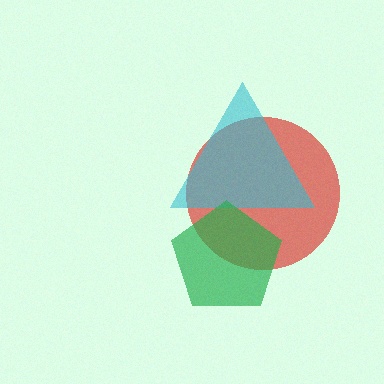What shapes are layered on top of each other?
The layered shapes are: a red circle, a cyan triangle, a green pentagon.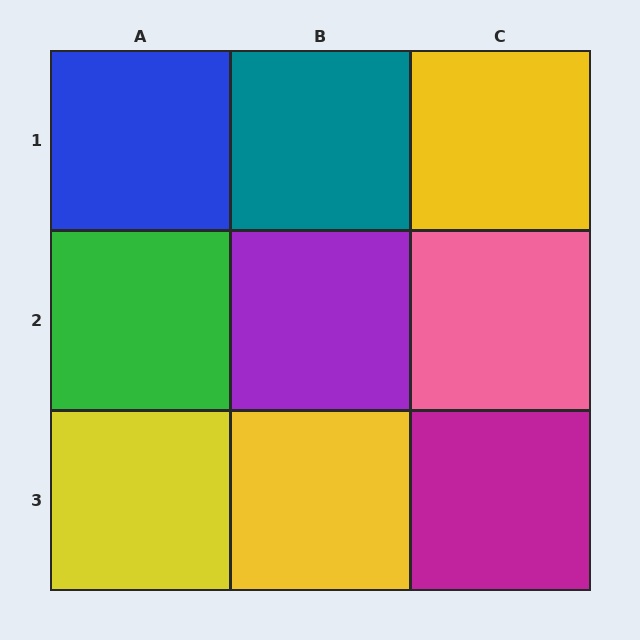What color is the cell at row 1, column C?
Yellow.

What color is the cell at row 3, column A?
Yellow.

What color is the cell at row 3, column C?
Magenta.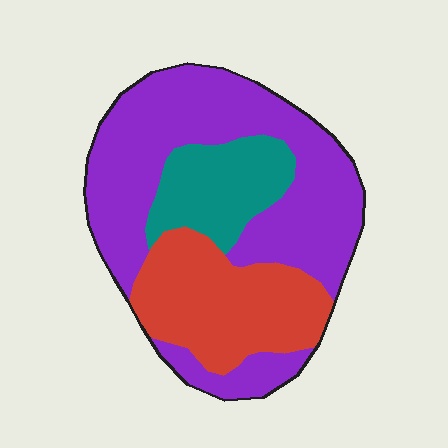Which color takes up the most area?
Purple, at roughly 55%.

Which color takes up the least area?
Teal, at roughly 15%.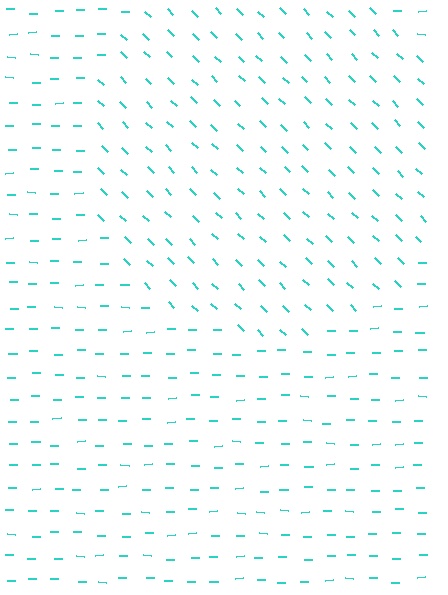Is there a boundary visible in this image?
Yes, there is a texture boundary formed by a change in line orientation.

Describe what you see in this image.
The image is filled with small cyan line segments. A circle region in the image has lines oriented differently from the surrounding lines, creating a visible texture boundary.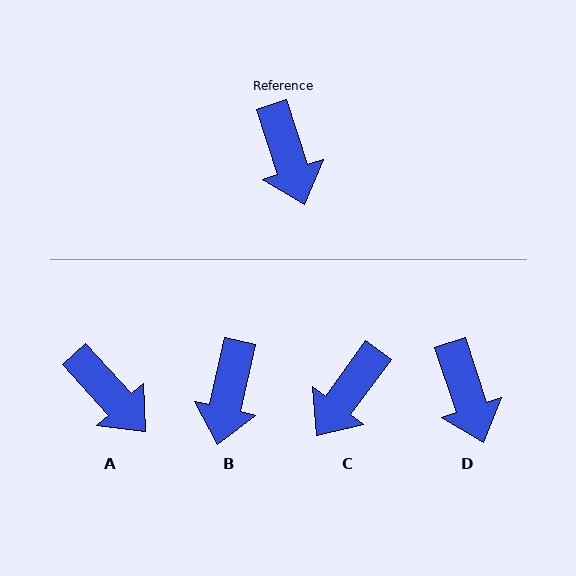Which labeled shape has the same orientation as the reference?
D.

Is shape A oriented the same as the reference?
No, it is off by about 24 degrees.